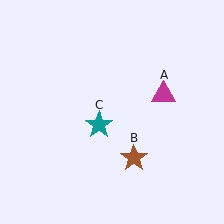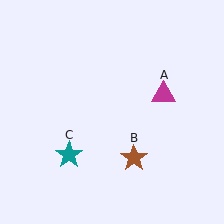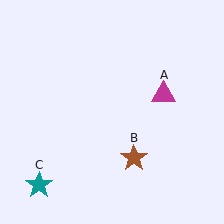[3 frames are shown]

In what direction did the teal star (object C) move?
The teal star (object C) moved down and to the left.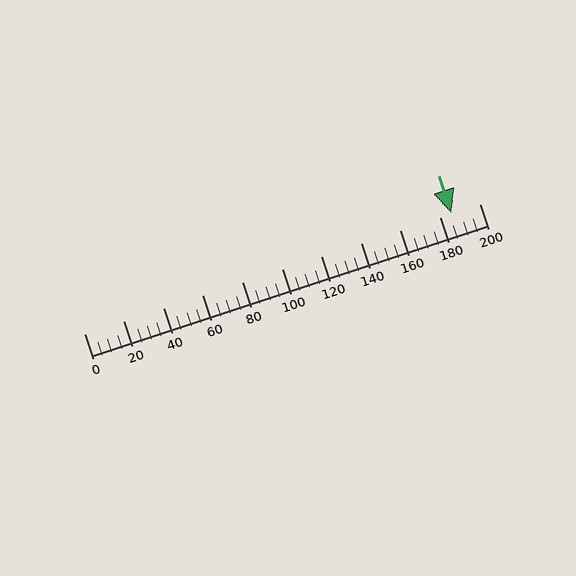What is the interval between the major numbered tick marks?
The major tick marks are spaced 20 units apart.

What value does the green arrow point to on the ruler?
The green arrow points to approximately 186.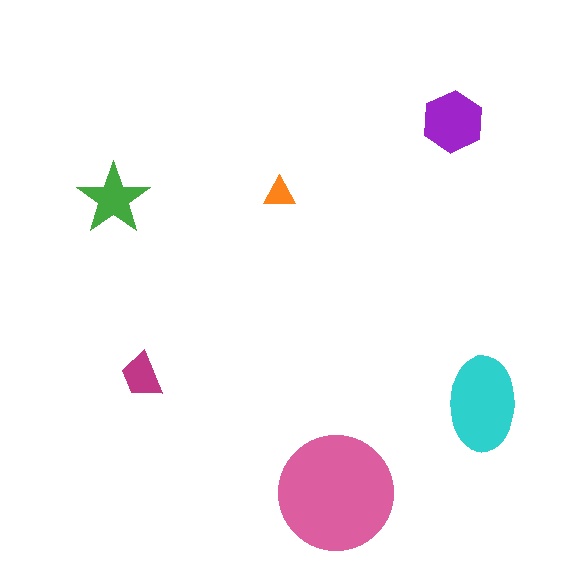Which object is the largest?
The pink circle.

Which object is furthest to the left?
The green star is leftmost.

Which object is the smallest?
The orange triangle.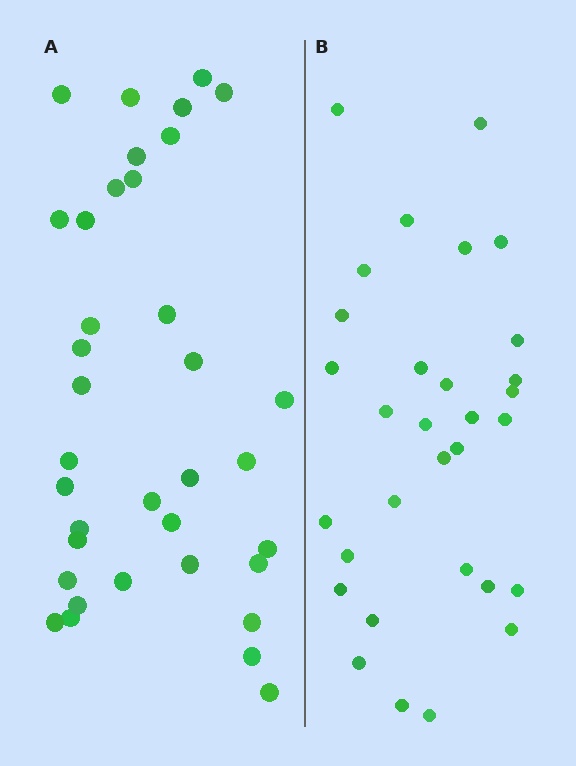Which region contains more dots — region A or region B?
Region A (the left region) has more dots.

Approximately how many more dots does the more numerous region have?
Region A has about 5 more dots than region B.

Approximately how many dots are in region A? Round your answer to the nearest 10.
About 40 dots. (The exact count is 36, which rounds to 40.)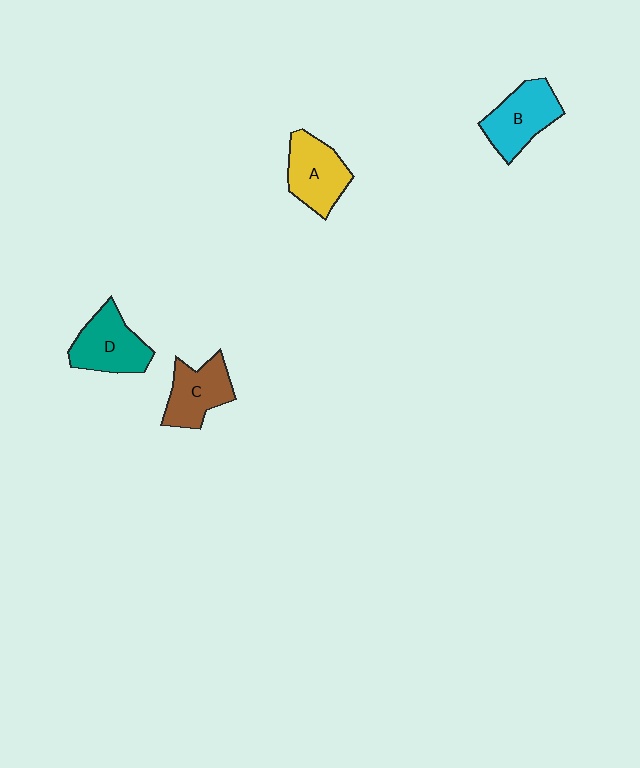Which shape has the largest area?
Shape D (teal).